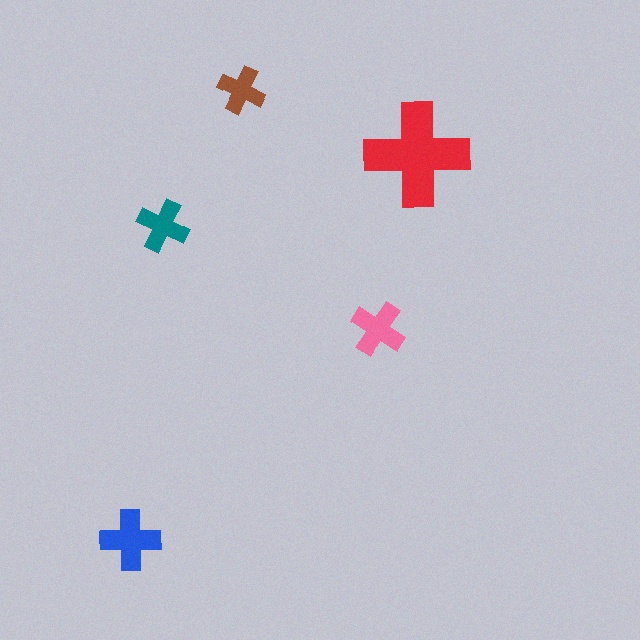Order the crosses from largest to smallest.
the red one, the blue one, the pink one, the teal one, the brown one.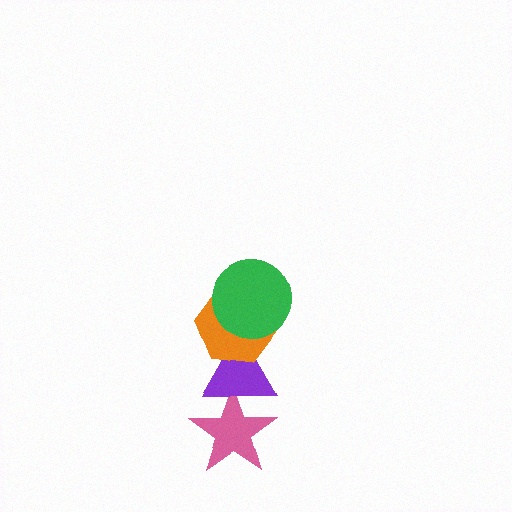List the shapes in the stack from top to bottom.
From top to bottom: the green circle, the orange hexagon, the purple triangle, the pink star.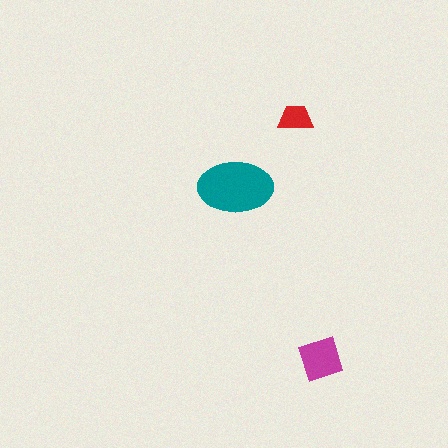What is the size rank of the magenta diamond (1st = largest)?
2nd.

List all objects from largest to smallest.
The teal ellipse, the magenta diamond, the red trapezoid.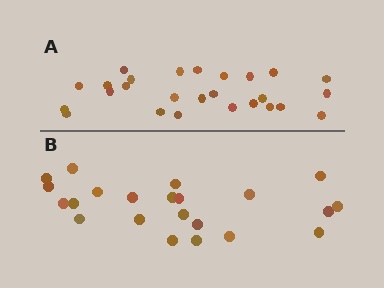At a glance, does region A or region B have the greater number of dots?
Region A (the top region) has more dots.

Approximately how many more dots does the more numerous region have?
Region A has about 4 more dots than region B.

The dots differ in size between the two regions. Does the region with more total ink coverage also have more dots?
No. Region B has more total ink coverage because its dots are larger, but region A actually contains more individual dots. Total area can be misleading — the number of items is what matters here.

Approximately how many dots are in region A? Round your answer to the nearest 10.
About 30 dots. (The exact count is 26, which rounds to 30.)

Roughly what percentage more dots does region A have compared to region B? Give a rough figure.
About 20% more.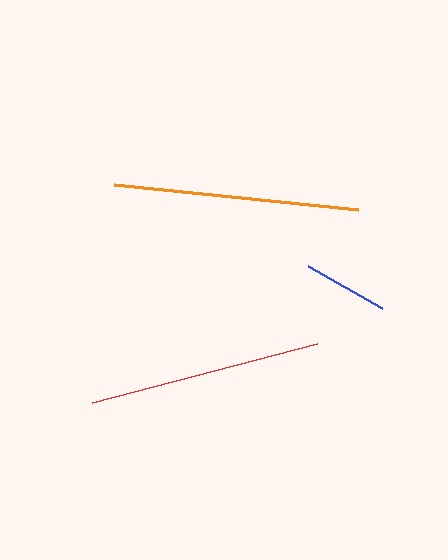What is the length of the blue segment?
The blue segment is approximately 84 pixels long.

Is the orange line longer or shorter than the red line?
The orange line is longer than the red line.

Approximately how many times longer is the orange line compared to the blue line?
The orange line is approximately 2.9 times the length of the blue line.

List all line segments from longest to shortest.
From longest to shortest: orange, red, blue.